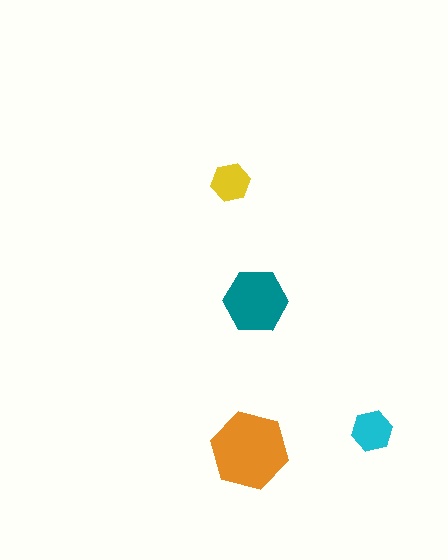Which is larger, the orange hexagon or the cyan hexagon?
The orange one.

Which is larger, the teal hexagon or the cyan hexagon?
The teal one.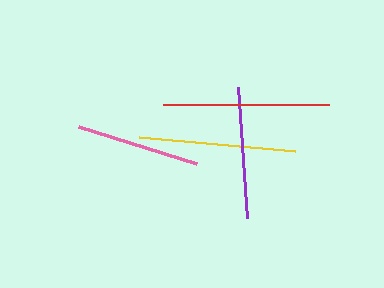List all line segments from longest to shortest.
From longest to shortest: red, yellow, purple, pink.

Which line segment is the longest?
The red line is the longest at approximately 167 pixels.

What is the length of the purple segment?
The purple segment is approximately 131 pixels long.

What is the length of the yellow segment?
The yellow segment is approximately 157 pixels long.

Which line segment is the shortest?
The pink line is the shortest at approximately 124 pixels.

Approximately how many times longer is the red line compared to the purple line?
The red line is approximately 1.3 times the length of the purple line.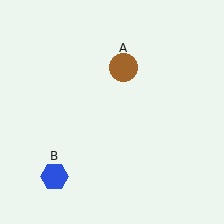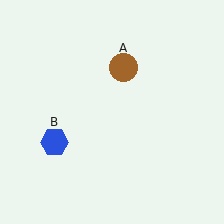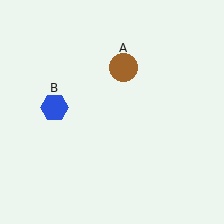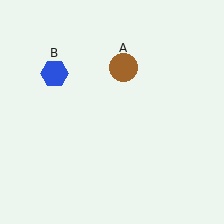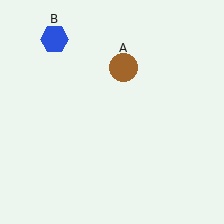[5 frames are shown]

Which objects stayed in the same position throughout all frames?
Brown circle (object A) remained stationary.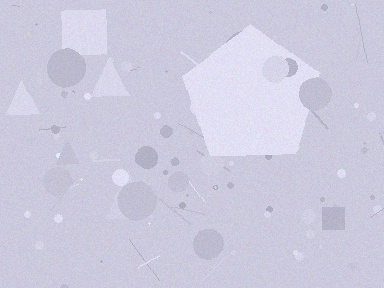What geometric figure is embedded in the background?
A pentagon is embedded in the background.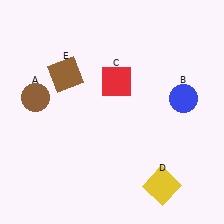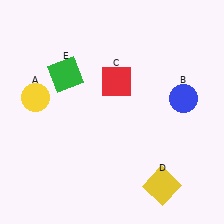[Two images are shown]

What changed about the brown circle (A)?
In Image 1, A is brown. In Image 2, it changed to yellow.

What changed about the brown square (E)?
In Image 1, E is brown. In Image 2, it changed to green.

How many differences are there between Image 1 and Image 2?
There are 2 differences between the two images.